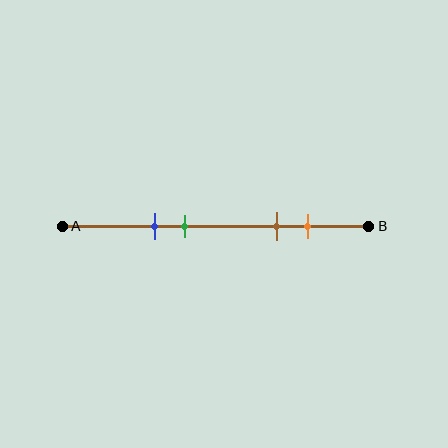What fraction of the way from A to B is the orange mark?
The orange mark is approximately 80% (0.8) of the way from A to B.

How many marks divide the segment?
There are 4 marks dividing the segment.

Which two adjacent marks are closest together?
The blue and green marks are the closest adjacent pair.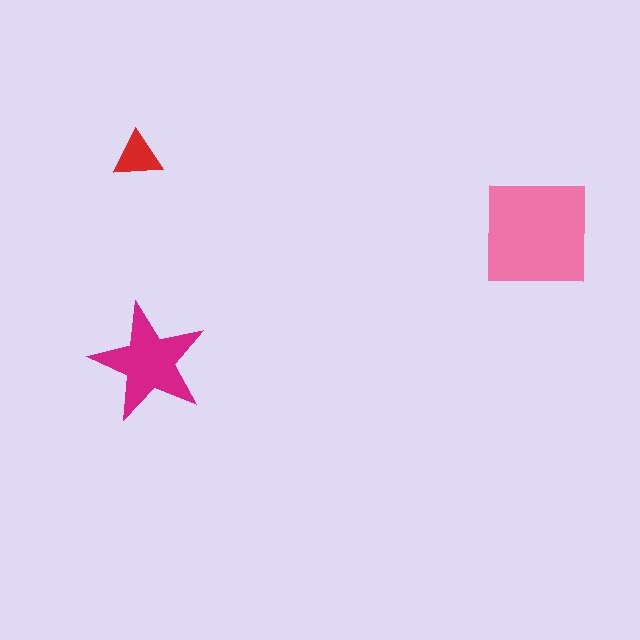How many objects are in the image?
There are 3 objects in the image.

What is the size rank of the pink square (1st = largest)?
1st.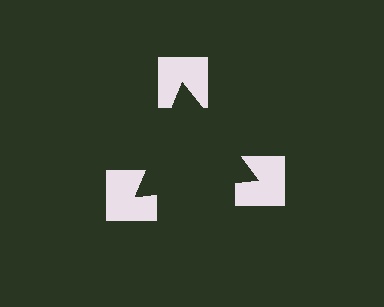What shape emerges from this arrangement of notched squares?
An illusory triangle — its edges are inferred from the aligned wedge cuts in the notched squares, not physically drawn.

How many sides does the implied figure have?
3 sides.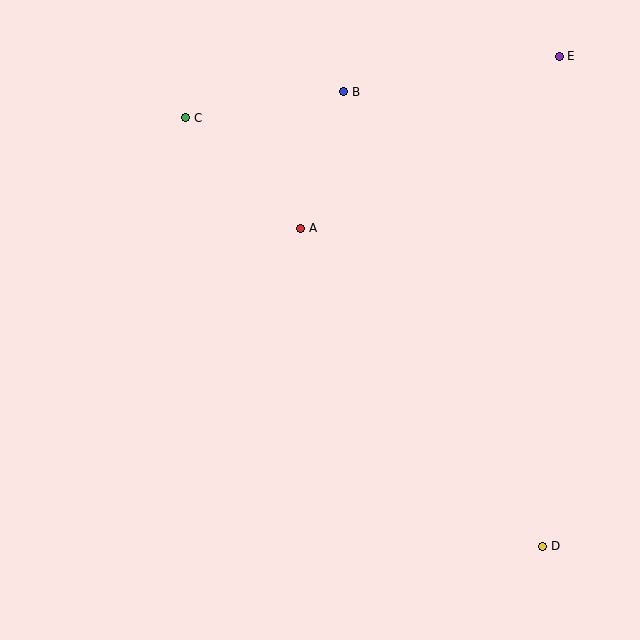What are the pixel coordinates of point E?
Point E is at (559, 56).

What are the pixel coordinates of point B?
Point B is at (344, 92).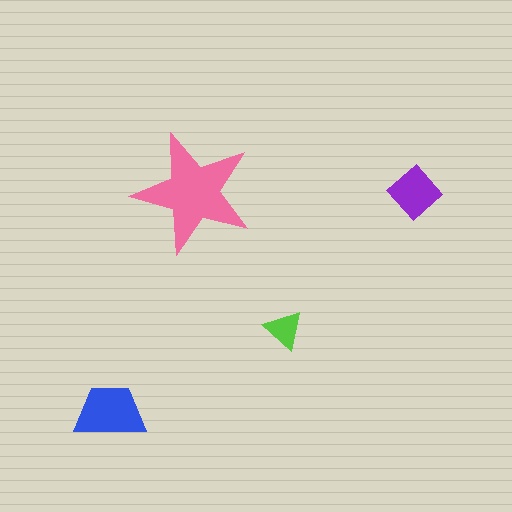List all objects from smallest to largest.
The lime triangle, the purple diamond, the blue trapezoid, the pink star.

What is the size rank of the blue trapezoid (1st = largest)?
2nd.